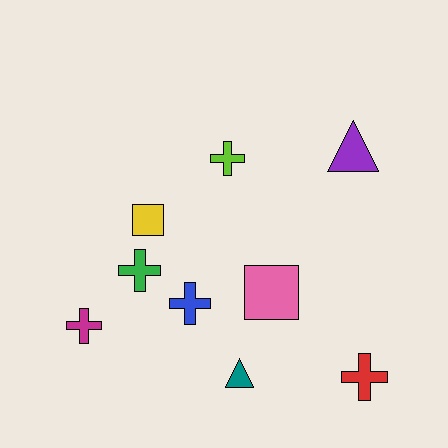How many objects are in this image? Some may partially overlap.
There are 9 objects.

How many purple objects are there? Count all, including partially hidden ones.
There is 1 purple object.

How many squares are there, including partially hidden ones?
There are 2 squares.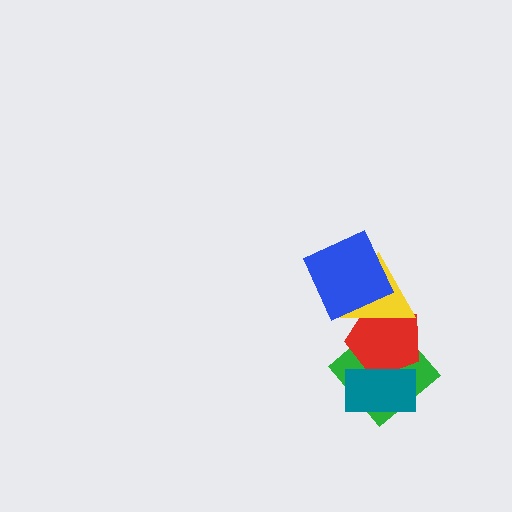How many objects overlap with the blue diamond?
2 objects overlap with the blue diamond.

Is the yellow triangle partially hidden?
Yes, it is partially covered by another shape.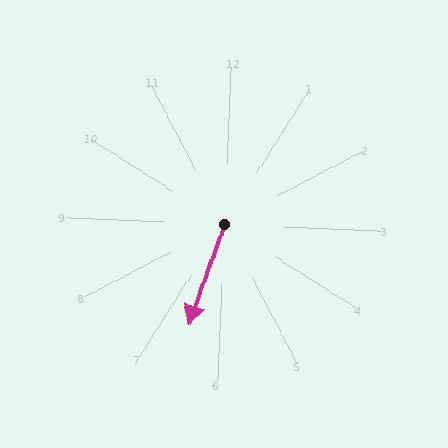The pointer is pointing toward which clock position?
Roughly 7 o'clock.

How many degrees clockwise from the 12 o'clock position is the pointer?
Approximately 197 degrees.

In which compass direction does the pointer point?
South.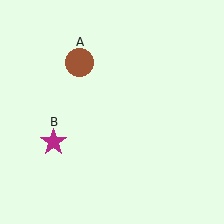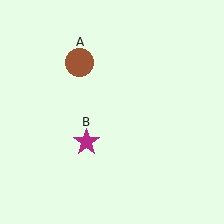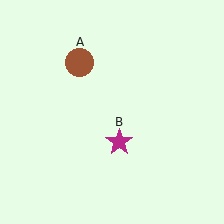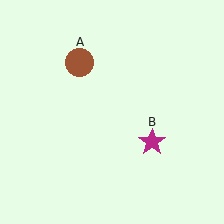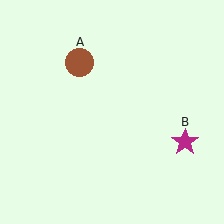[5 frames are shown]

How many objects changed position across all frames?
1 object changed position: magenta star (object B).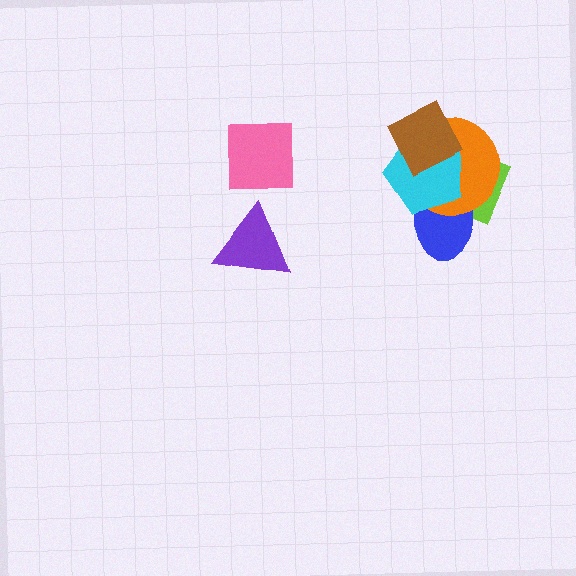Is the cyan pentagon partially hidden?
Yes, it is partially covered by another shape.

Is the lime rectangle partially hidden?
Yes, it is partially covered by another shape.